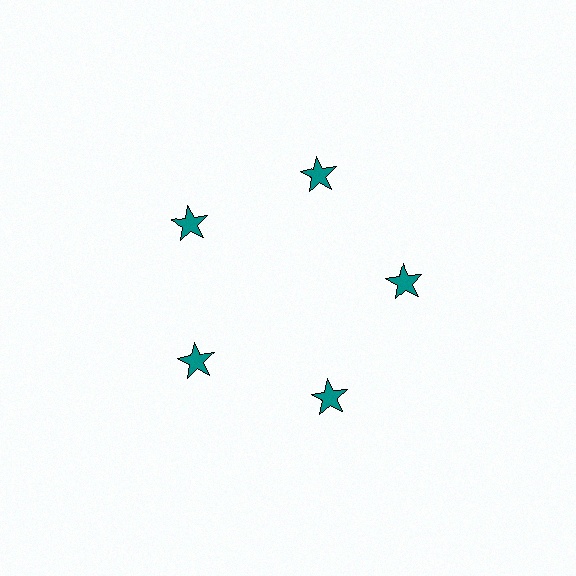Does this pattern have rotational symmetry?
Yes, this pattern has 5-fold rotational symmetry. It looks the same after rotating 72 degrees around the center.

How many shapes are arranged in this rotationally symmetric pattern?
There are 5 shapes, arranged in 5 groups of 1.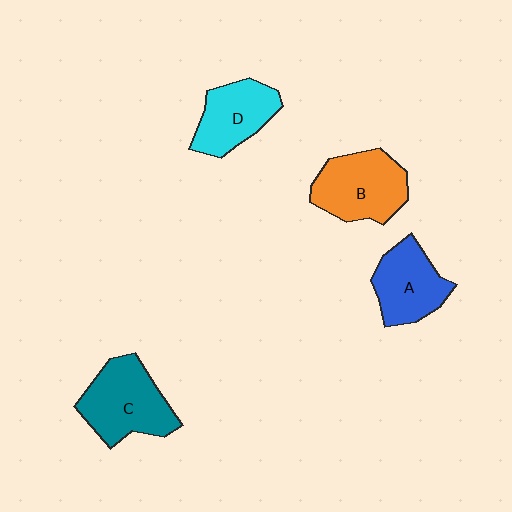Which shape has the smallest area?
Shape D (cyan).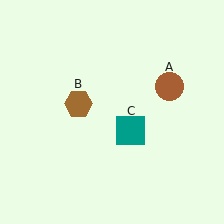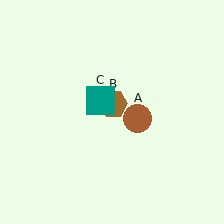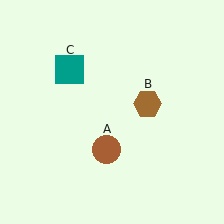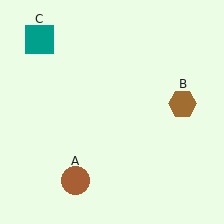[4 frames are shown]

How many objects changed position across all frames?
3 objects changed position: brown circle (object A), brown hexagon (object B), teal square (object C).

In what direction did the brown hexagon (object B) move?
The brown hexagon (object B) moved right.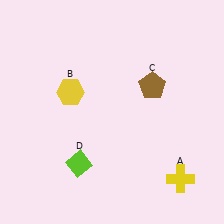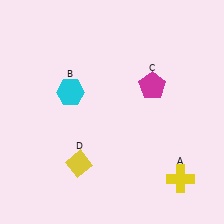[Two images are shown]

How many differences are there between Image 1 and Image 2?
There are 3 differences between the two images.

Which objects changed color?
B changed from yellow to cyan. C changed from brown to magenta. D changed from lime to yellow.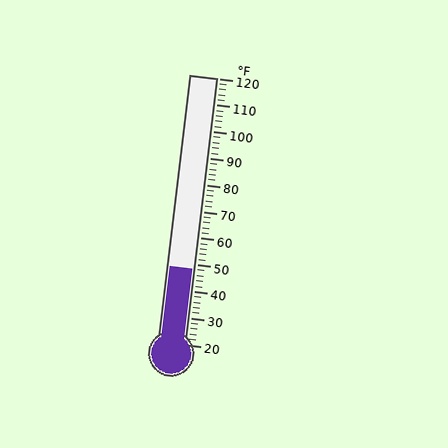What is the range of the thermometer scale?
The thermometer scale ranges from 20°F to 120°F.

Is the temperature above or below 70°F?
The temperature is below 70°F.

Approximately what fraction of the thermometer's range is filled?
The thermometer is filled to approximately 30% of its range.